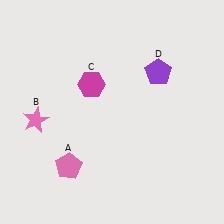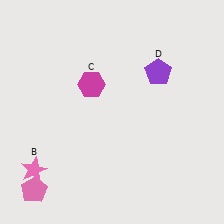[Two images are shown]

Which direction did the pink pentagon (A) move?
The pink pentagon (A) moved left.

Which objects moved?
The objects that moved are: the pink pentagon (A), the pink star (B).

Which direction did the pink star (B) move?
The pink star (B) moved down.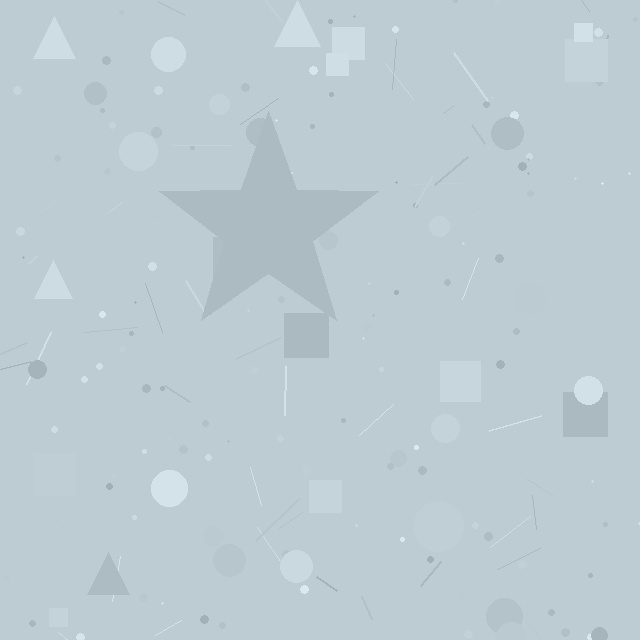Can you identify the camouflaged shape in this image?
The camouflaged shape is a star.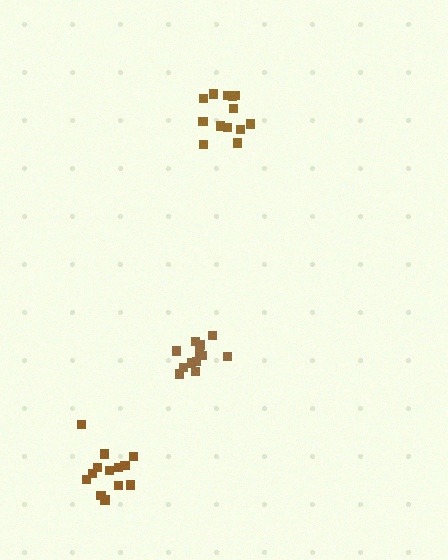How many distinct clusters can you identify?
There are 3 distinct clusters.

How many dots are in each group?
Group 1: 12 dots, Group 2: 13 dots, Group 3: 13 dots (38 total).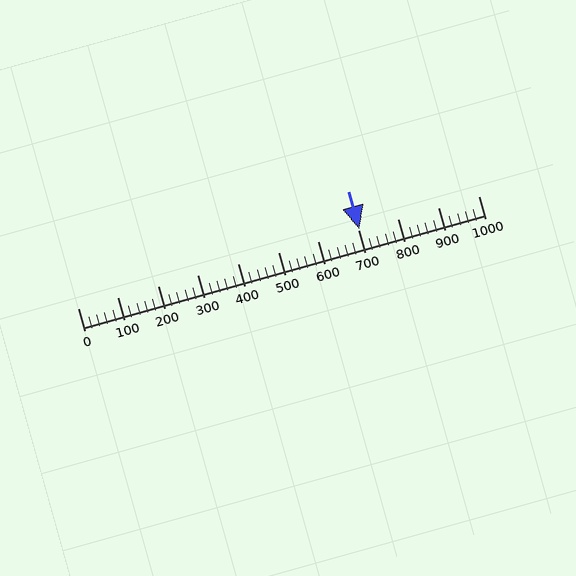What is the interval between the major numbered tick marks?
The major tick marks are spaced 100 units apart.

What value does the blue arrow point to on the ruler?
The blue arrow points to approximately 702.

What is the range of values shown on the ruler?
The ruler shows values from 0 to 1000.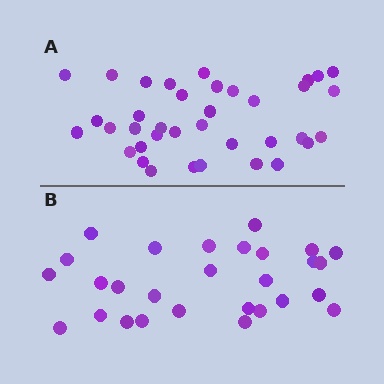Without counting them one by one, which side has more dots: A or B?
Region A (the top region) has more dots.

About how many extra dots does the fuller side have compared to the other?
Region A has roughly 8 or so more dots than region B.